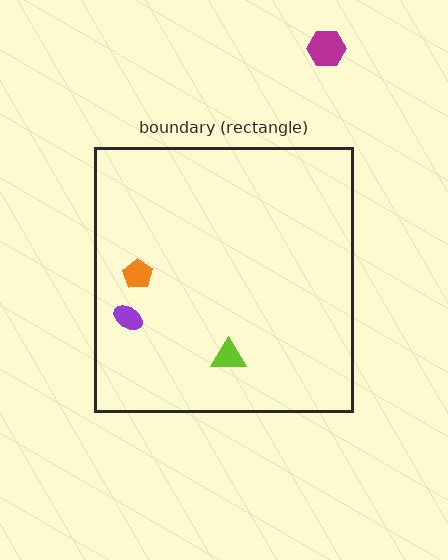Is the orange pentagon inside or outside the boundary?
Inside.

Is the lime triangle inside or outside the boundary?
Inside.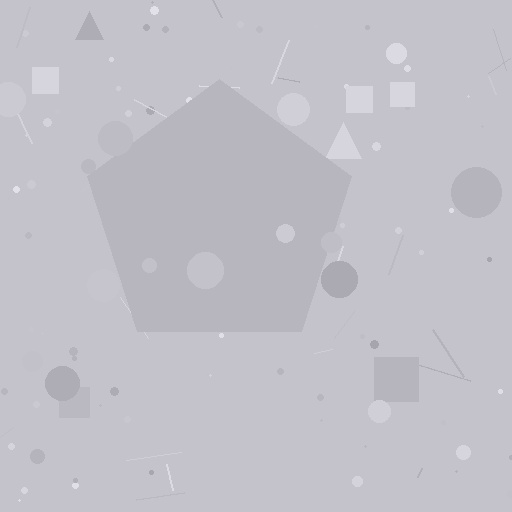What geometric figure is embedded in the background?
A pentagon is embedded in the background.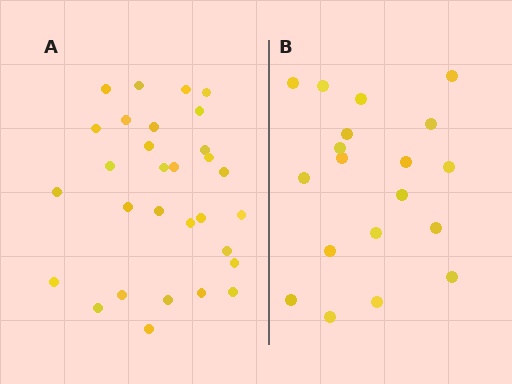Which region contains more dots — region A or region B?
Region A (the left region) has more dots.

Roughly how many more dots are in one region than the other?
Region A has roughly 12 or so more dots than region B.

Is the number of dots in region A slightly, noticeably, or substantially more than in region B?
Region A has substantially more. The ratio is roughly 1.6 to 1.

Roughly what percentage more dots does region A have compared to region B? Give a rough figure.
About 60% more.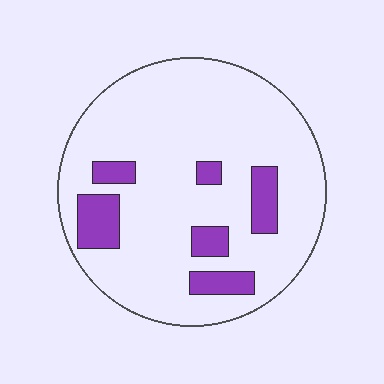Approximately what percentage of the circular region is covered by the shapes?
Approximately 15%.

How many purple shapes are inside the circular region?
6.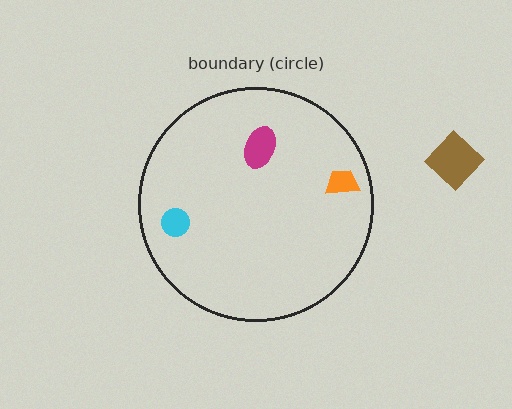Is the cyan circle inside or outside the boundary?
Inside.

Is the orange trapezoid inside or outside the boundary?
Inside.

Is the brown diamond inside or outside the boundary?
Outside.